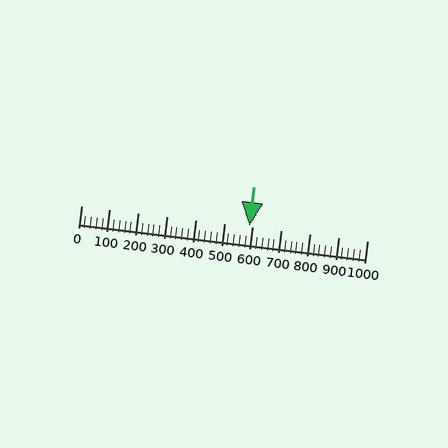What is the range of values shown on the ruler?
The ruler shows values from 0 to 1000.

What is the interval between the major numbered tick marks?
The major tick marks are spaced 100 units apart.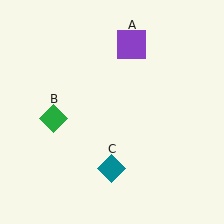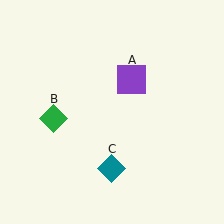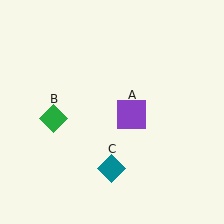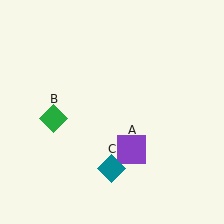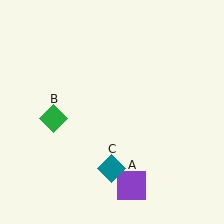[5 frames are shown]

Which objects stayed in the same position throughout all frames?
Green diamond (object B) and teal diamond (object C) remained stationary.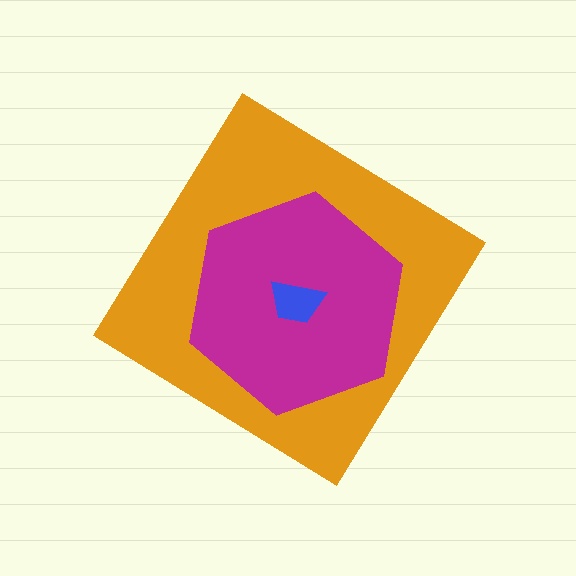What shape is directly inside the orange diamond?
The magenta hexagon.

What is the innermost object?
The blue trapezoid.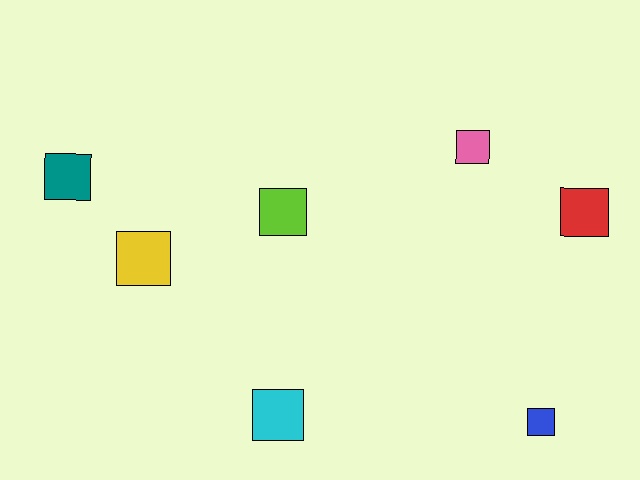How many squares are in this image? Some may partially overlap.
There are 7 squares.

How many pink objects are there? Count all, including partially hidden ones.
There is 1 pink object.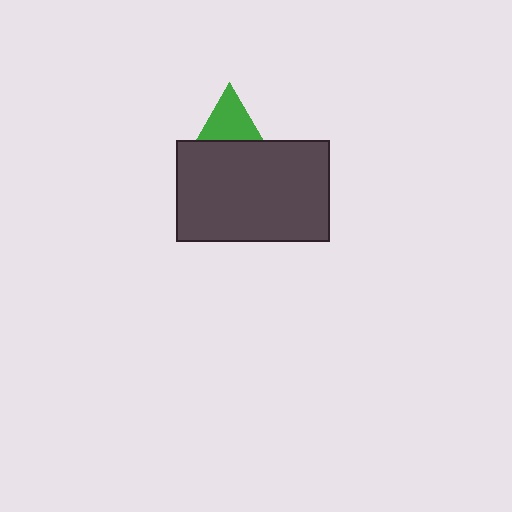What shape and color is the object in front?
The object in front is a dark gray rectangle.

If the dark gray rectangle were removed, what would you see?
You would see the complete green triangle.